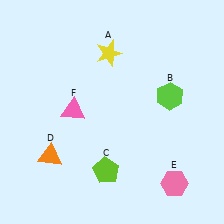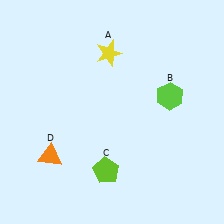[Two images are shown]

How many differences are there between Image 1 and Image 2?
There are 2 differences between the two images.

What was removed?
The pink triangle (F), the pink hexagon (E) were removed in Image 2.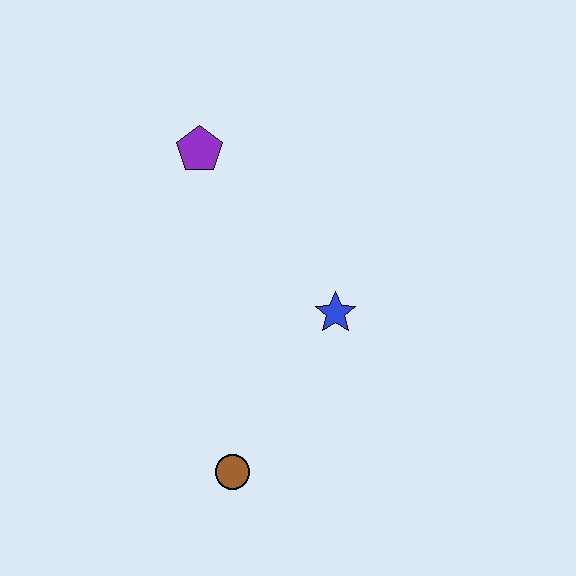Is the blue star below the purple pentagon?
Yes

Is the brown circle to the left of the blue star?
Yes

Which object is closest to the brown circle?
The blue star is closest to the brown circle.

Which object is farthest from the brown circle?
The purple pentagon is farthest from the brown circle.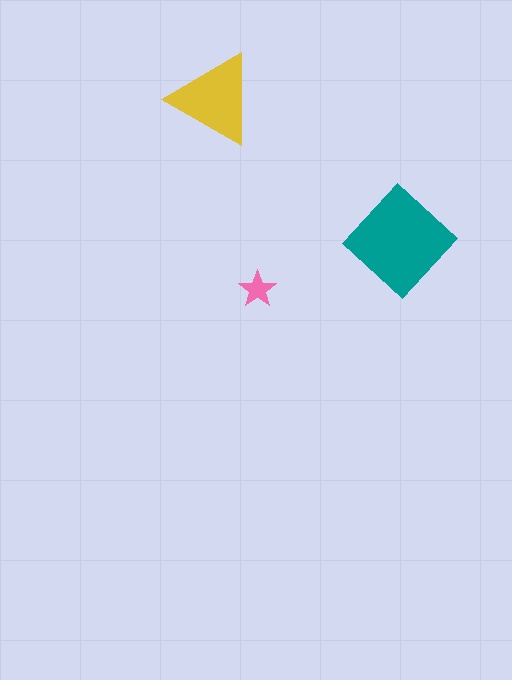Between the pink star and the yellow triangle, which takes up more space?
The yellow triangle.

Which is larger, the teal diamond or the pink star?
The teal diamond.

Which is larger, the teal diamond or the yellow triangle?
The teal diamond.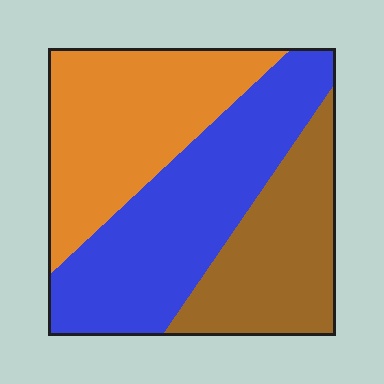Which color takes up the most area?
Blue, at roughly 40%.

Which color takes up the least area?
Brown, at roughly 25%.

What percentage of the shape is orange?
Orange takes up between a third and a half of the shape.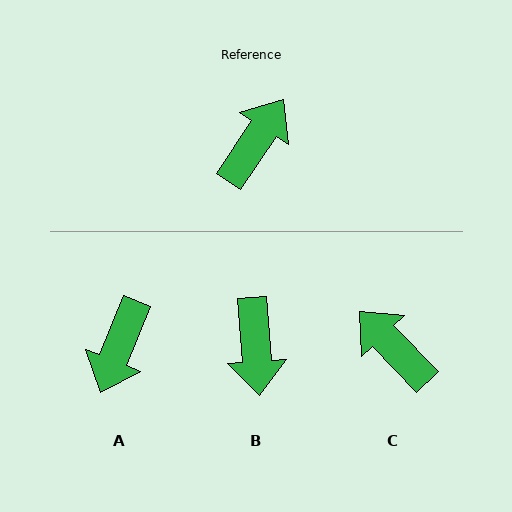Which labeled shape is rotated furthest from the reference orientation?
A, about 168 degrees away.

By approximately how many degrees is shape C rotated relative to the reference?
Approximately 78 degrees counter-clockwise.